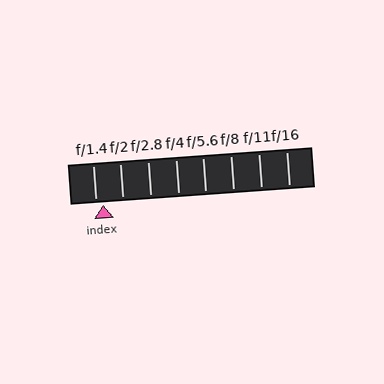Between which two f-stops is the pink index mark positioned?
The index mark is between f/1.4 and f/2.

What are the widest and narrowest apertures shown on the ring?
The widest aperture shown is f/1.4 and the narrowest is f/16.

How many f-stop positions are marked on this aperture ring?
There are 8 f-stop positions marked.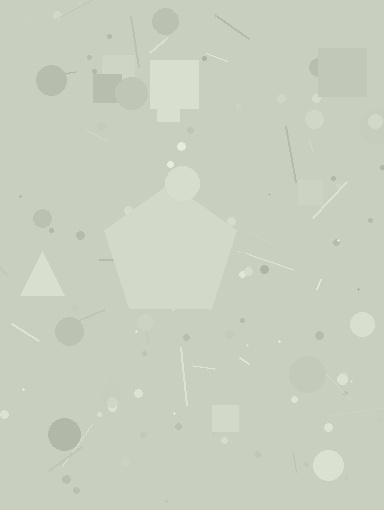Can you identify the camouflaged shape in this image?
The camouflaged shape is a pentagon.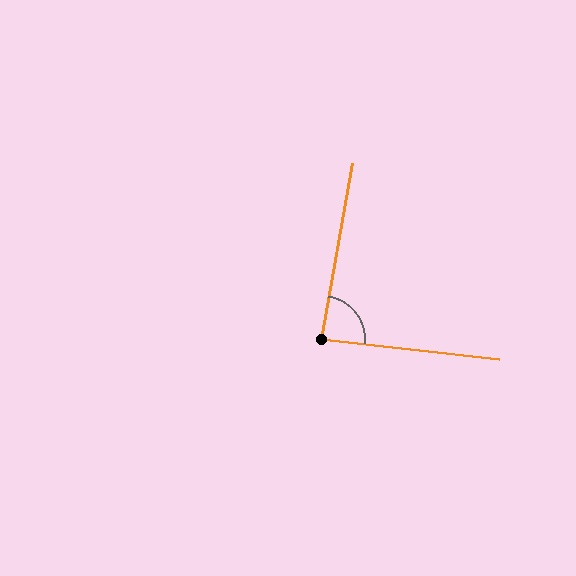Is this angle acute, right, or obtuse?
It is approximately a right angle.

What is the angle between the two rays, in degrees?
Approximately 86 degrees.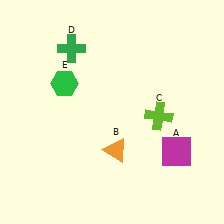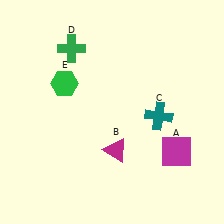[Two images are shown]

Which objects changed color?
B changed from orange to magenta. C changed from lime to teal.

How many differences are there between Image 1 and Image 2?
There are 2 differences between the two images.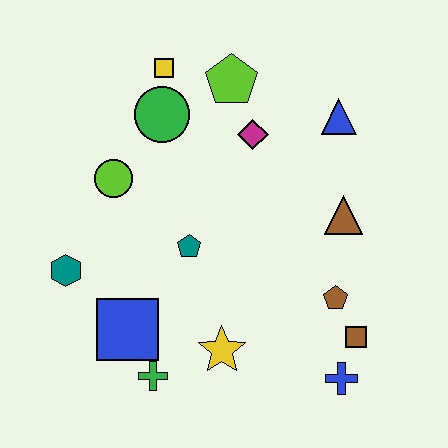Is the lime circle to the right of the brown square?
No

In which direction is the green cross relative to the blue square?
The green cross is below the blue square.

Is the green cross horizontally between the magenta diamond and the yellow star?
No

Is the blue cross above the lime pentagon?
No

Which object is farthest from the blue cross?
The yellow square is farthest from the blue cross.